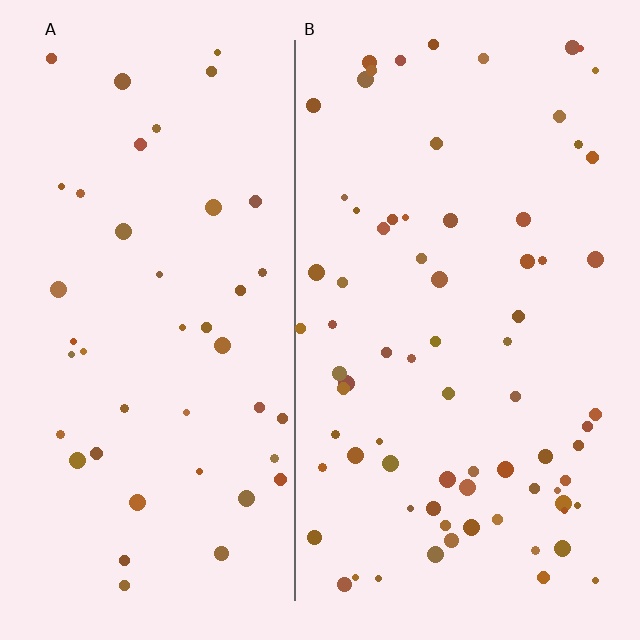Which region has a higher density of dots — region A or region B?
B (the right).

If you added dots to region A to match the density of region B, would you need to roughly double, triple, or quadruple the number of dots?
Approximately double.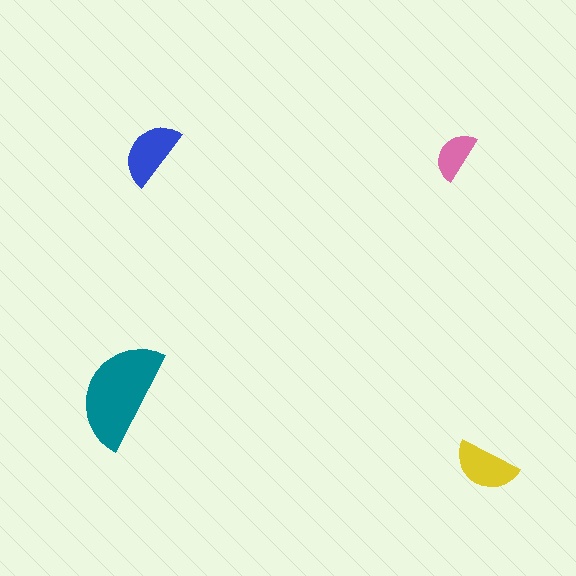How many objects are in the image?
There are 4 objects in the image.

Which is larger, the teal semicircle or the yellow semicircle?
The teal one.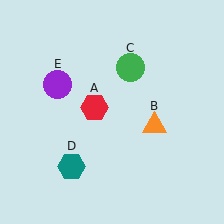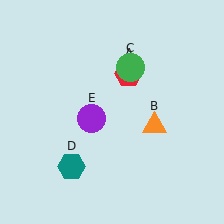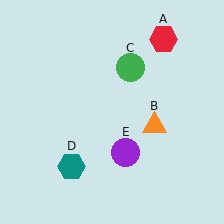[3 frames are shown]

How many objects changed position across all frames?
2 objects changed position: red hexagon (object A), purple circle (object E).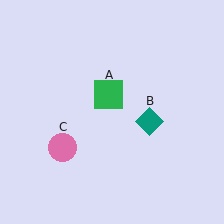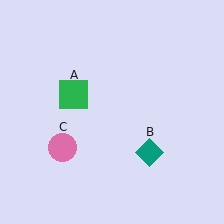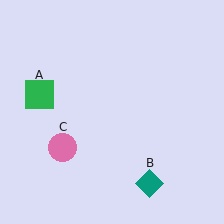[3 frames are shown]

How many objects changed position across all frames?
2 objects changed position: green square (object A), teal diamond (object B).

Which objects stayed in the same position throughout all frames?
Pink circle (object C) remained stationary.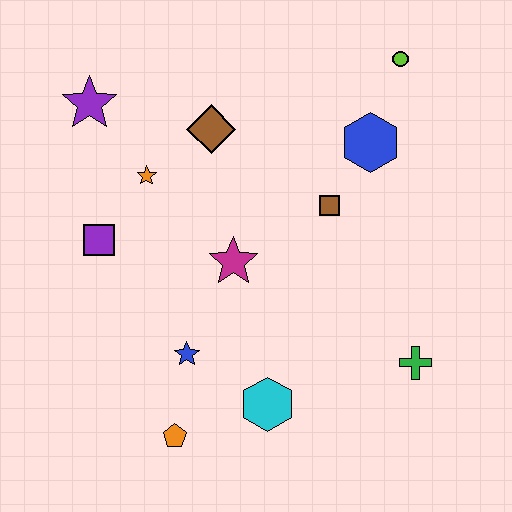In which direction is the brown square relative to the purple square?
The brown square is to the right of the purple square.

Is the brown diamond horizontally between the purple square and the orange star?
No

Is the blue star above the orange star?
No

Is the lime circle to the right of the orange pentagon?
Yes